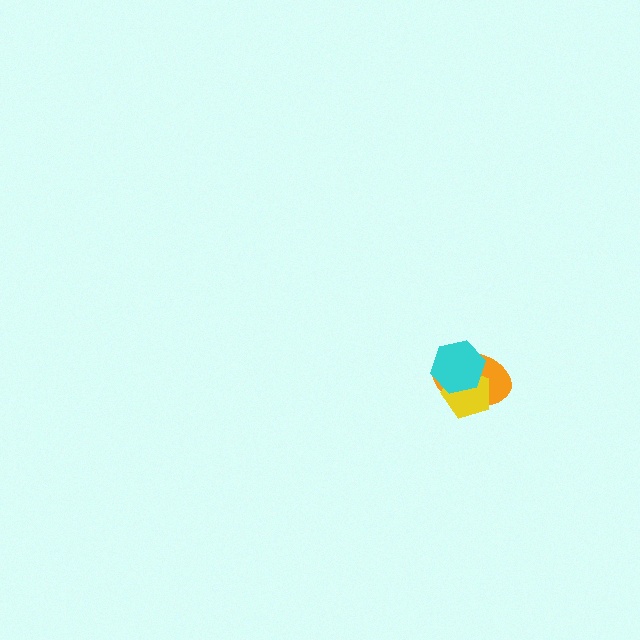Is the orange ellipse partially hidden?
Yes, it is partially covered by another shape.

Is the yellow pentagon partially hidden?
Yes, it is partially covered by another shape.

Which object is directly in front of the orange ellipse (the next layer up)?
The yellow pentagon is directly in front of the orange ellipse.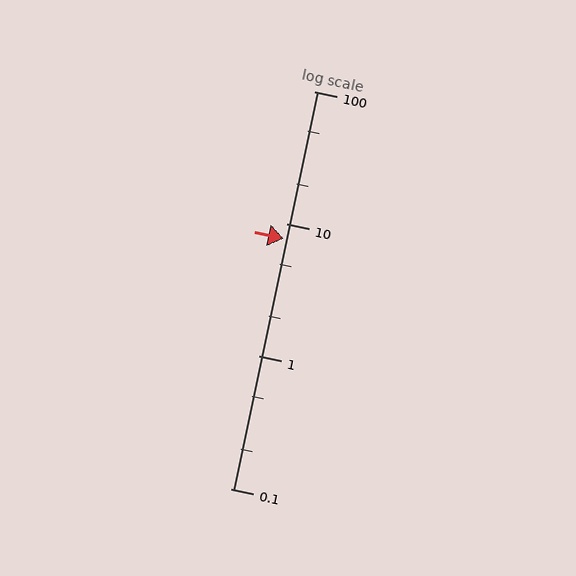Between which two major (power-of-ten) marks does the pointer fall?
The pointer is between 1 and 10.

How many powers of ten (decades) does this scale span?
The scale spans 3 decades, from 0.1 to 100.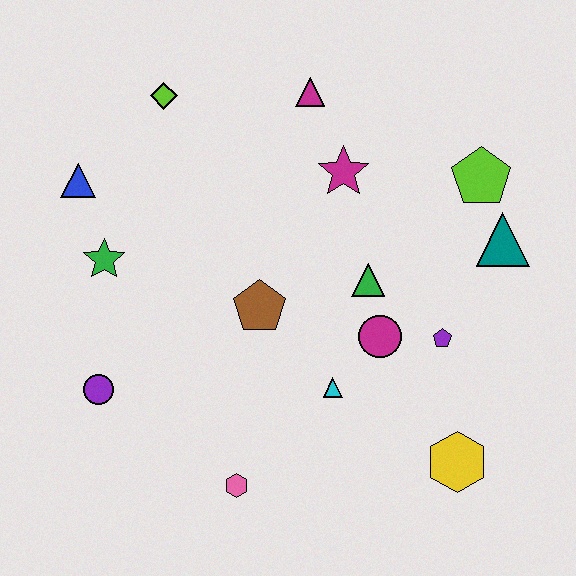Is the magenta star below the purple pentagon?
No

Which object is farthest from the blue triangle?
The yellow hexagon is farthest from the blue triangle.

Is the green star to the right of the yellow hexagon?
No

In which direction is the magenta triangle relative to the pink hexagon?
The magenta triangle is above the pink hexagon.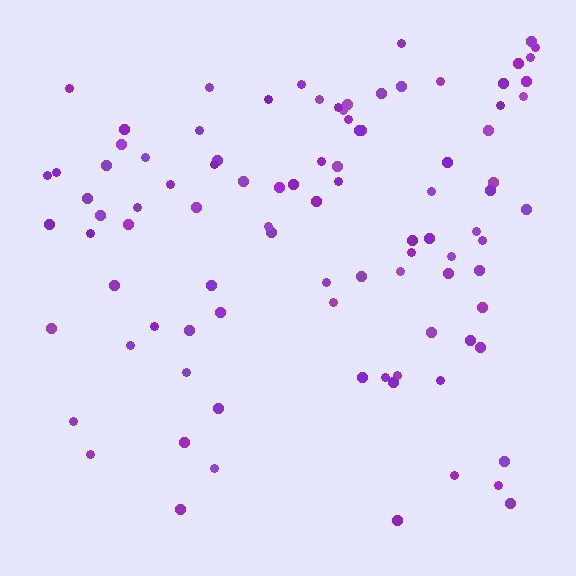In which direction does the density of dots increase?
From bottom to top, with the top side densest.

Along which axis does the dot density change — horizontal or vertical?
Vertical.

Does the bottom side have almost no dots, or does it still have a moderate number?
Still a moderate number, just noticeably fewer than the top.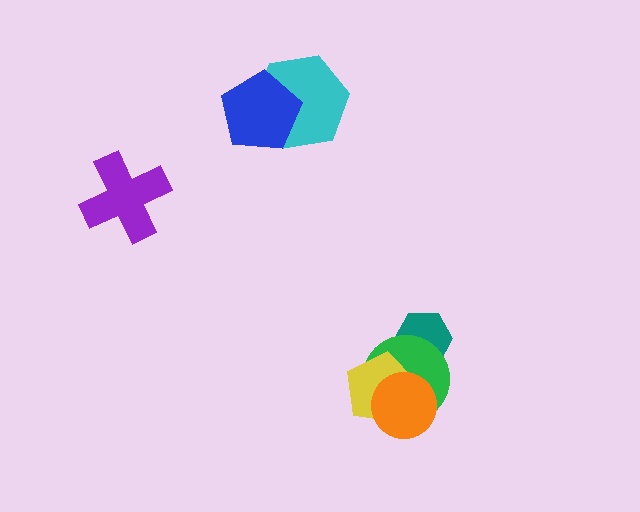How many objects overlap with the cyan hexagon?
1 object overlaps with the cyan hexagon.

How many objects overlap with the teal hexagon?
1 object overlaps with the teal hexagon.